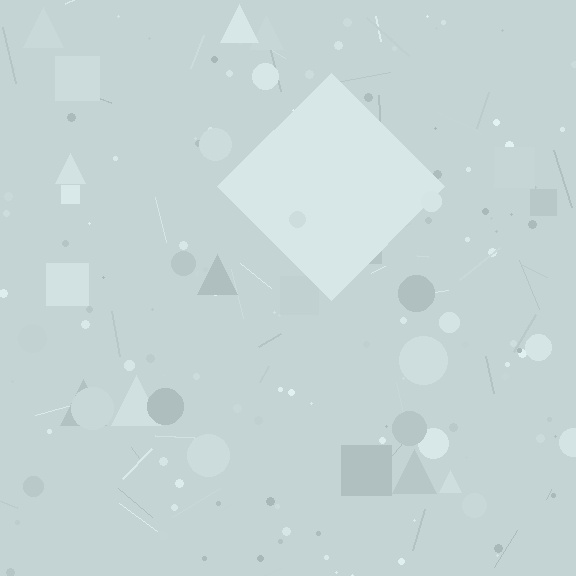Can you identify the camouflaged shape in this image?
The camouflaged shape is a diamond.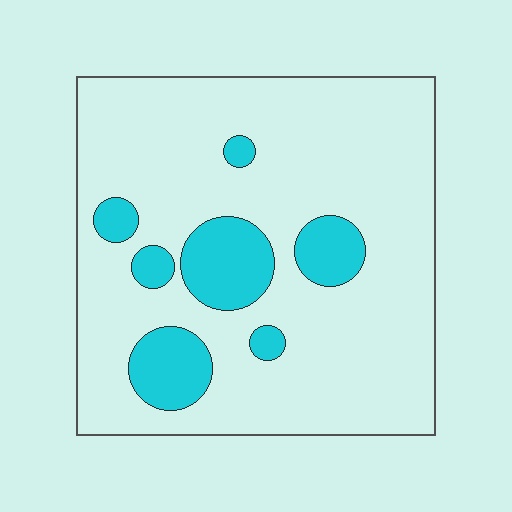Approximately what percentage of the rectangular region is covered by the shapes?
Approximately 15%.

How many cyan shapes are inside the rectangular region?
7.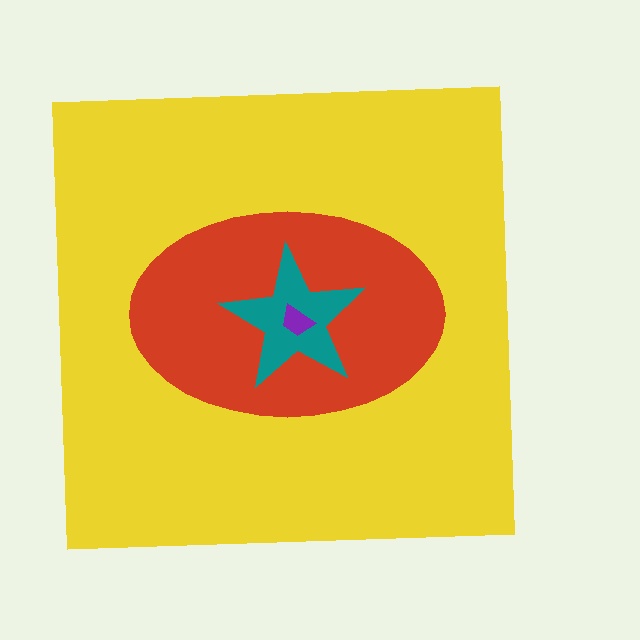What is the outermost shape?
The yellow square.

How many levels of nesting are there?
4.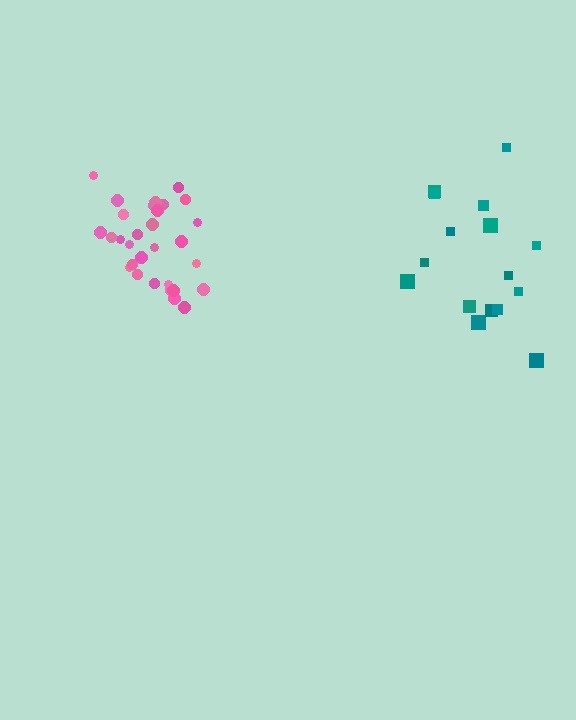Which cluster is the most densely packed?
Pink.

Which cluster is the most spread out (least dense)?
Teal.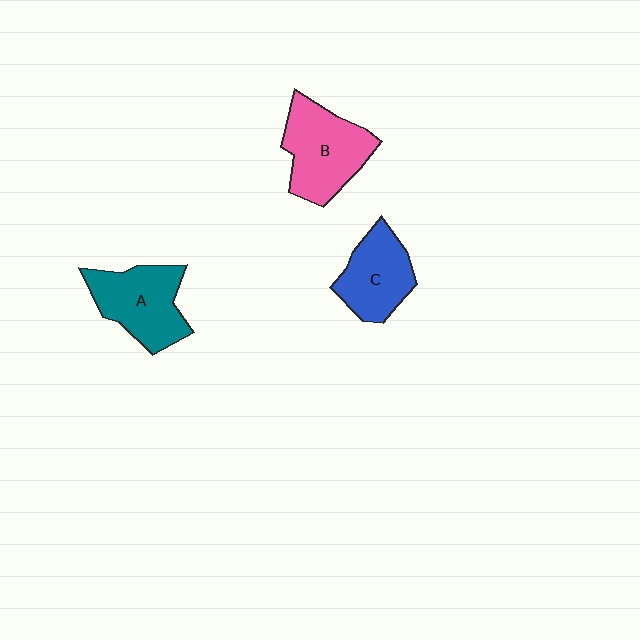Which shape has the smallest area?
Shape C (blue).